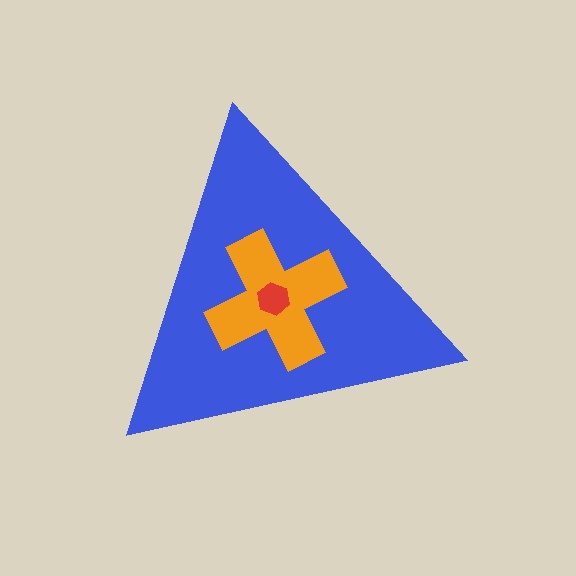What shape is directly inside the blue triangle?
The orange cross.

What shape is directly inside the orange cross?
The red hexagon.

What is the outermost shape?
The blue triangle.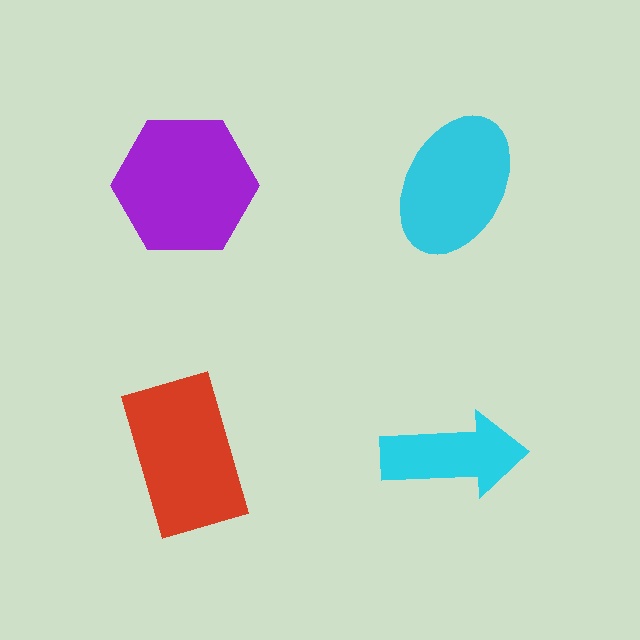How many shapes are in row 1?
2 shapes.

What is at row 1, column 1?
A purple hexagon.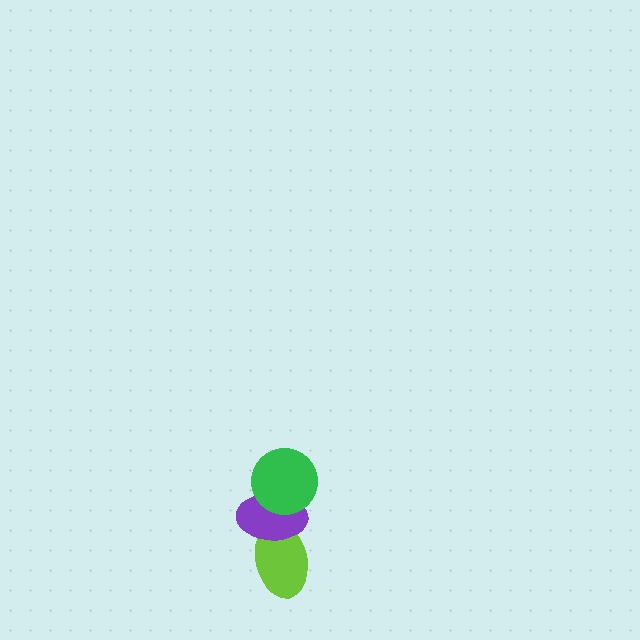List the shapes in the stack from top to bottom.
From top to bottom: the green circle, the purple ellipse, the lime ellipse.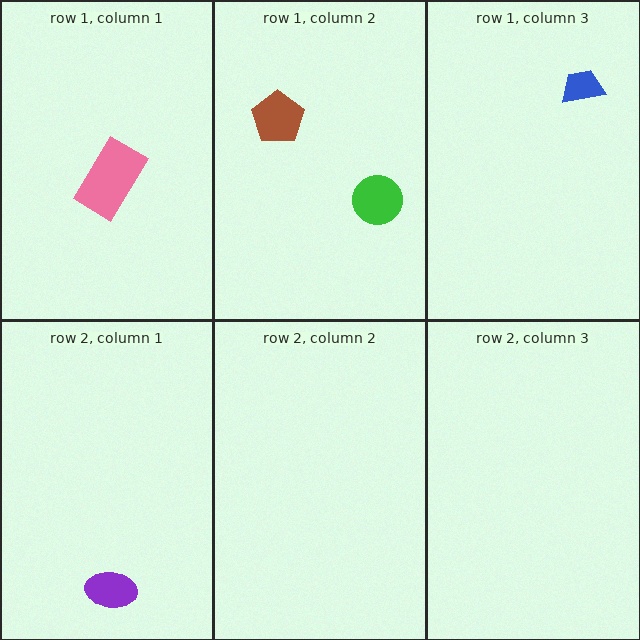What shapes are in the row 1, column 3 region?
The blue trapezoid.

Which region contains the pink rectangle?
The row 1, column 1 region.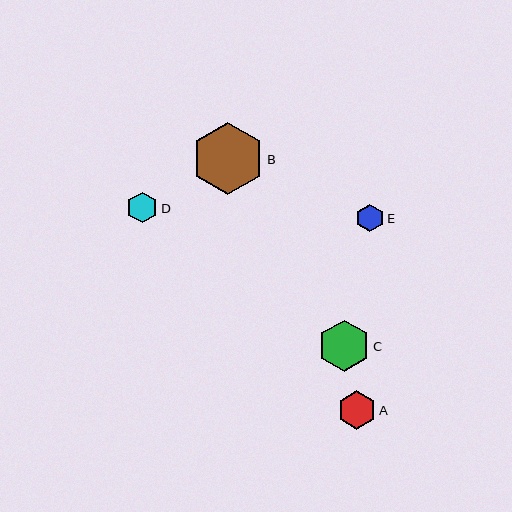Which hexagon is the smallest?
Hexagon E is the smallest with a size of approximately 28 pixels.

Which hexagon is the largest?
Hexagon B is the largest with a size of approximately 72 pixels.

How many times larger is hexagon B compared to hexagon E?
Hexagon B is approximately 2.6 times the size of hexagon E.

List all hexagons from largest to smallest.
From largest to smallest: B, C, A, D, E.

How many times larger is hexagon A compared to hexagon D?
Hexagon A is approximately 1.2 times the size of hexagon D.